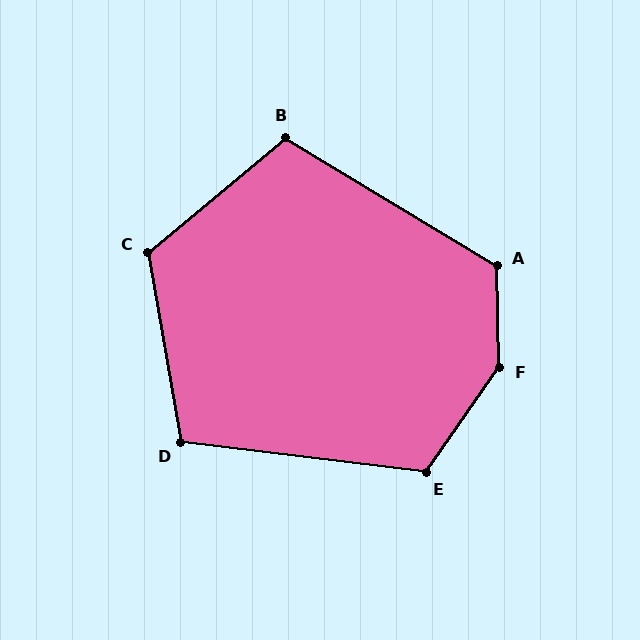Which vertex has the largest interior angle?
F, at approximately 144 degrees.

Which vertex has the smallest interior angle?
D, at approximately 107 degrees.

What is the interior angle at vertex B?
Approximately 109 degrees (obtuse).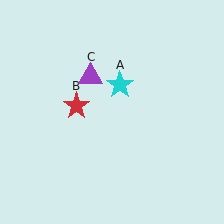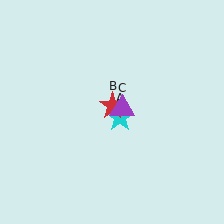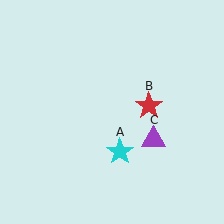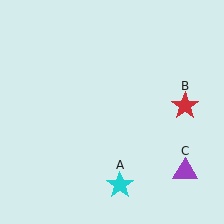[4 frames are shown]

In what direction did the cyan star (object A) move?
The cyan star (object A) moved down.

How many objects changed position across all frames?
3 objects changed position: cyan star (object A), red star (object B), purple triangle (object C).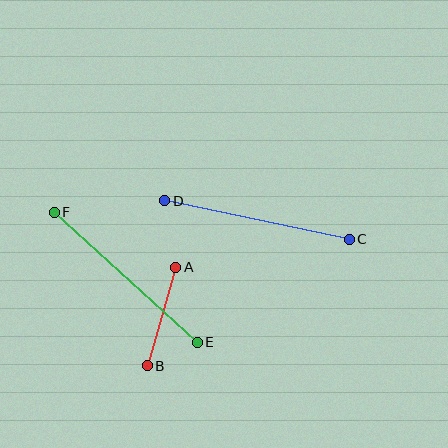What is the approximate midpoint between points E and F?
The midpoint is at approximately (126, 277) pixels.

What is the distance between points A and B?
The distance is approximately 102 pixels.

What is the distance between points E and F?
The distance is approximately 193 pixels.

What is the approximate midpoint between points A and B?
The midpoint is at approximately (162, 316) pixels.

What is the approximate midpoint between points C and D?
The midpoint is at approximately (257, 220) pixels.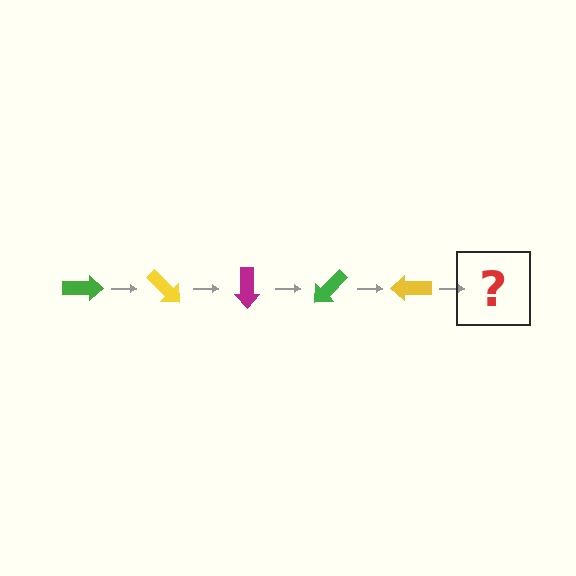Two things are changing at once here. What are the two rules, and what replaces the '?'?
The two rules are that it rotates 45 degrees each step and the color cycles through green, yellow, and magenta. The '?' should be a magenta arrow, rotated 225 degrees from the start.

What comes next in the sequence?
The next element should be a magenta arrow, rotated 225 degrees from the start.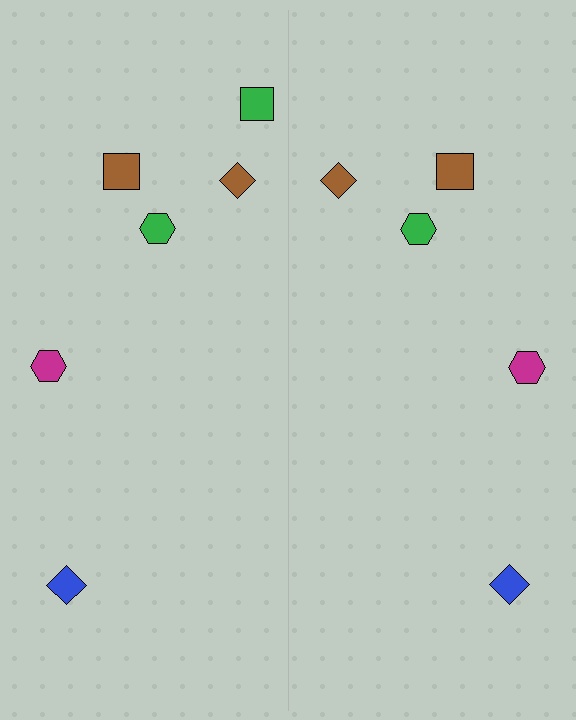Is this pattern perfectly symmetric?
No, the pattern is not perfectly symmetric. A green square is missing from the right side.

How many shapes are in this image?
There are 11 shapes in this image.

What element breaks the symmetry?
A green square is missing from the right side.